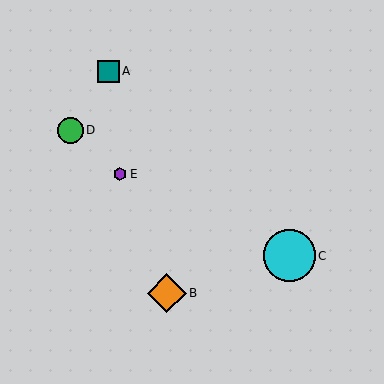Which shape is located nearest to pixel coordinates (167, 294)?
The orange diamond (labeled B) at (167, 293) is nearest to that location.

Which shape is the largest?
The cyan circle (labeled C) is the largest.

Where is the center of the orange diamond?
The center of the orange diamond is at (167, 293).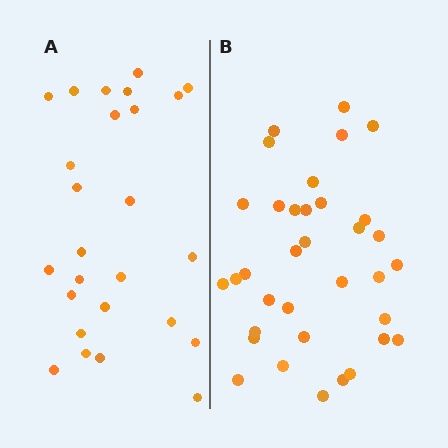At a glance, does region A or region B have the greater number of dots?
Region B (the right region) has more dots.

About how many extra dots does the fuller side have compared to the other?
Region B has roughly 8 or so more dots than region A.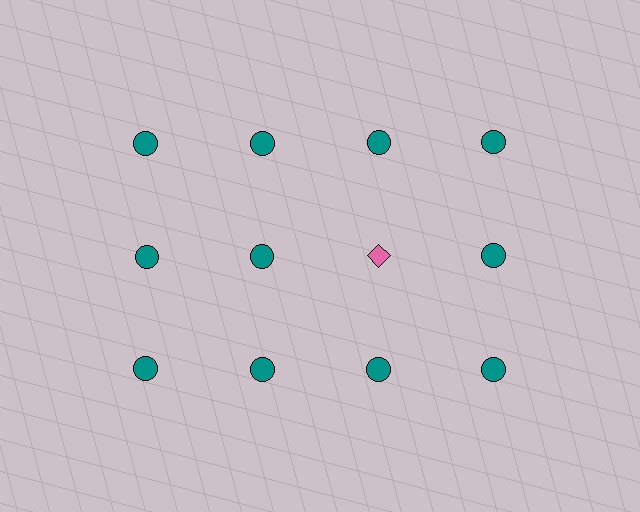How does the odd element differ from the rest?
It differs in both color (pink instead of teal) and shape (diamond instead of circle).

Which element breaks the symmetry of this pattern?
The pink diamond in the second row, center column breaks the symmetry. All other shapes are teal circles.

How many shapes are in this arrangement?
There are 12 shapes arranged in a grid pattern.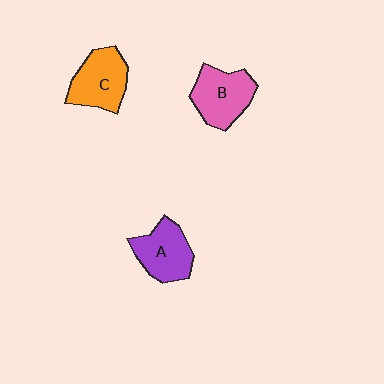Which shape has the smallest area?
Shape A (purple).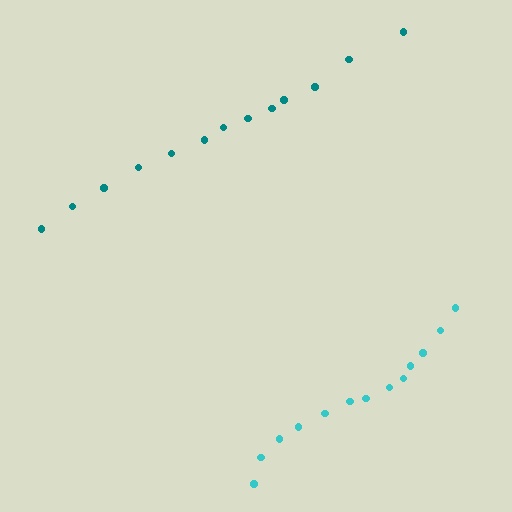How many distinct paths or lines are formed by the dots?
There are 2 distinct paths.